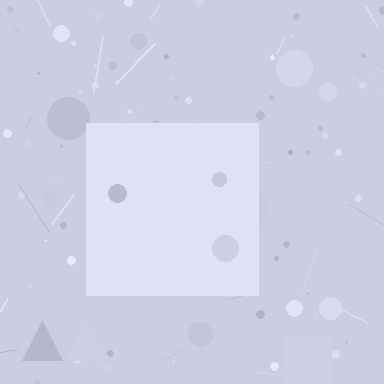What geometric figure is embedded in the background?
A square is embedded in the background.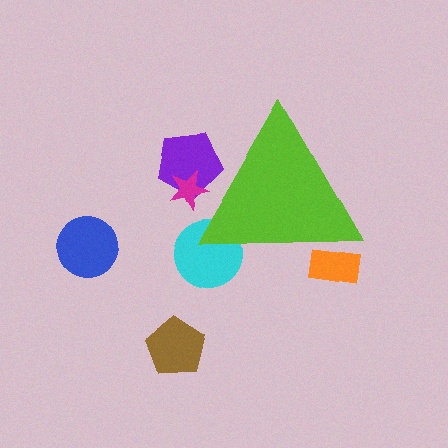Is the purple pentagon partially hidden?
Yes, the purple pentagon is partially hidden behind the lime triangle.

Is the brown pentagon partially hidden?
No, the brown pentagon is fully visible.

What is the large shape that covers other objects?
A lime triangle.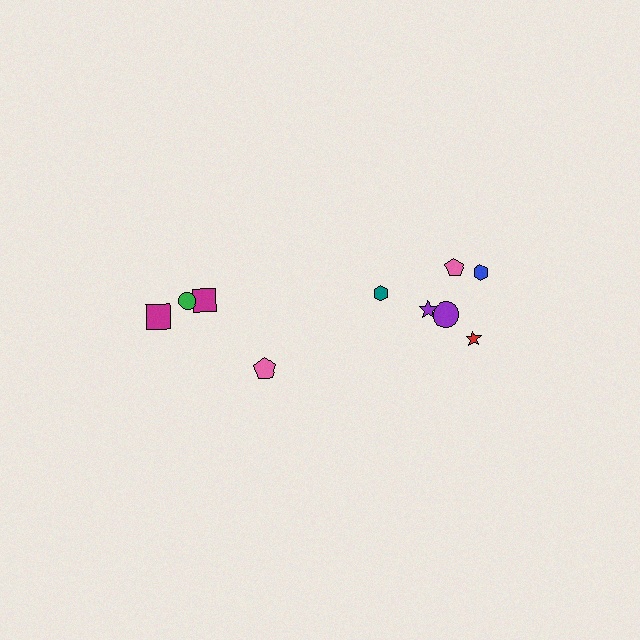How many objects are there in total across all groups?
There are 10 objects.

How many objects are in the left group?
There are 4 objects.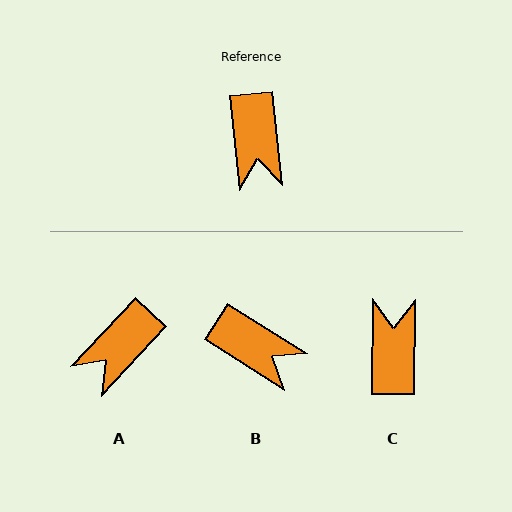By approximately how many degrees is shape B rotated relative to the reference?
Approximately 52 degrees counter-clockwise.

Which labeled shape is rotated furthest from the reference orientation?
C, about 173 degrees away.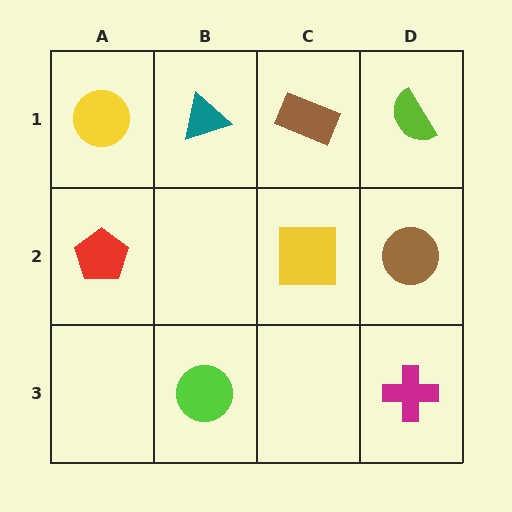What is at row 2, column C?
A yellow square.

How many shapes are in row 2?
3 shapes.